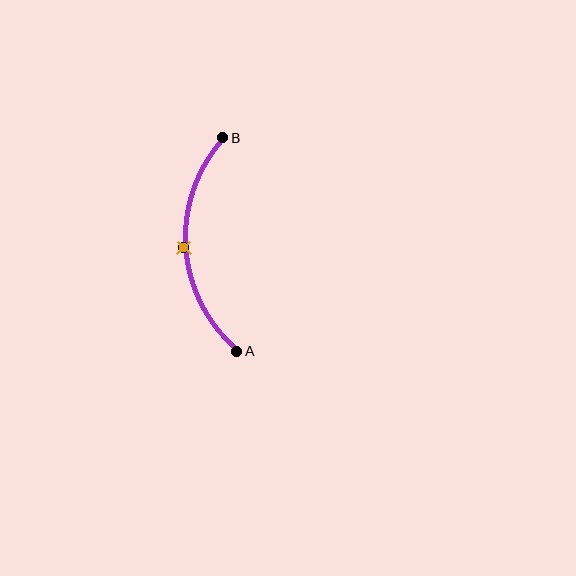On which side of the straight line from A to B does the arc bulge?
The arc bulges to the left of the straight line connecting A and B.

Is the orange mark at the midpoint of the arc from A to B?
Yes. The orange mark lies on the arc at equal arc-length from both A and B — it is the arc midpoint.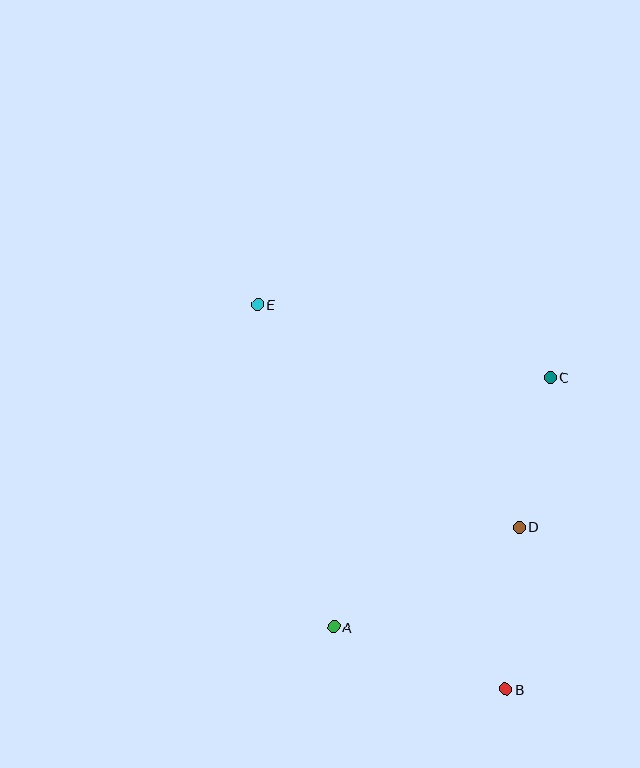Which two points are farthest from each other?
Points B and E are farthest from each other.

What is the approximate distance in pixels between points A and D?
The distance between A and D is approximately 211 pixels.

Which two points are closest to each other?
Points C and D are closest to each other.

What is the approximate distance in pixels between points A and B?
The distance between A and B is approximately 183 pixels.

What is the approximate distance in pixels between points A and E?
The distance between A and E is approximately 332 pixels.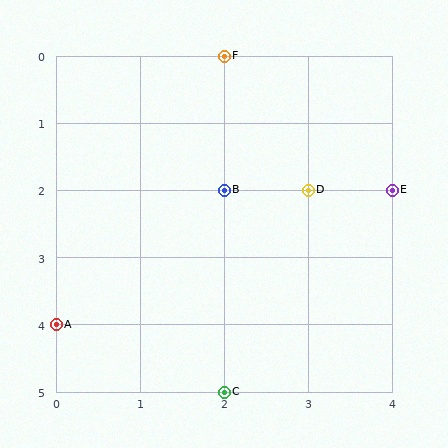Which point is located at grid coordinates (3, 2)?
Point D is at (3, 2).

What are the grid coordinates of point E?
Point E is at grid coordinates (4, 2).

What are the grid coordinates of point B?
Point B is at grid coordinates (2, 2).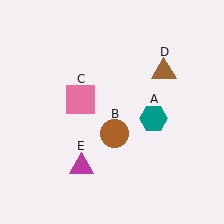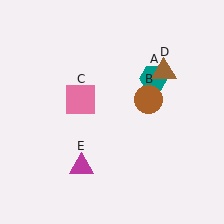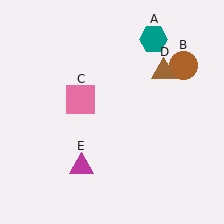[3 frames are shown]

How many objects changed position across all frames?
2 objects changed position: teal hexagon (object A), brown circle (object B).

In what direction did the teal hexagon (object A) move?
The teal hexagon (object A) moved up.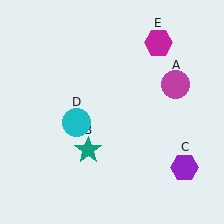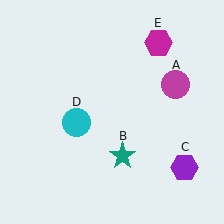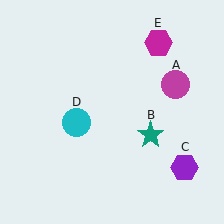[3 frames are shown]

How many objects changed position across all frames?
1 object changed position: teal star (object B).